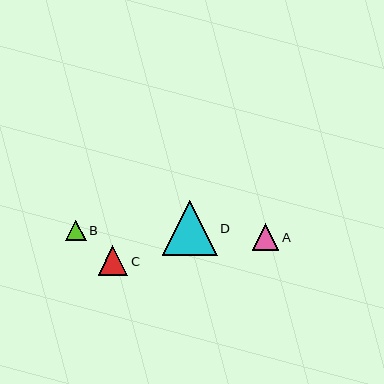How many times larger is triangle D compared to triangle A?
Triangle D is approximately 2.1 times the size of triangle A.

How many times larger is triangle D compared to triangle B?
Triangle D is approximately 2.7 times the size of triangle B.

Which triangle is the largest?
Triangle D is the largest with a size of approximately 55 pixels.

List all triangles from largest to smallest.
From largest to smallest: D, C, A, B.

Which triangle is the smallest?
Triangle B is the smallest with a size of approximately 20 pixels.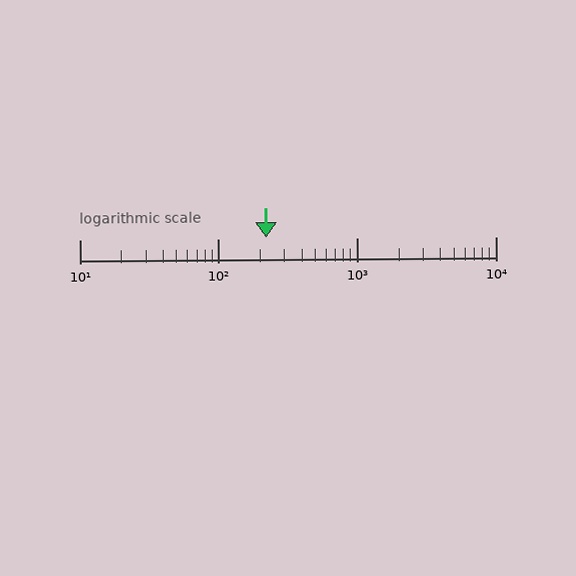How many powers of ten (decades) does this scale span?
The scale spans 3 decades, from 10 to 10000.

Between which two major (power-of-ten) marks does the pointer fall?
The pointer is between 100 and 1000.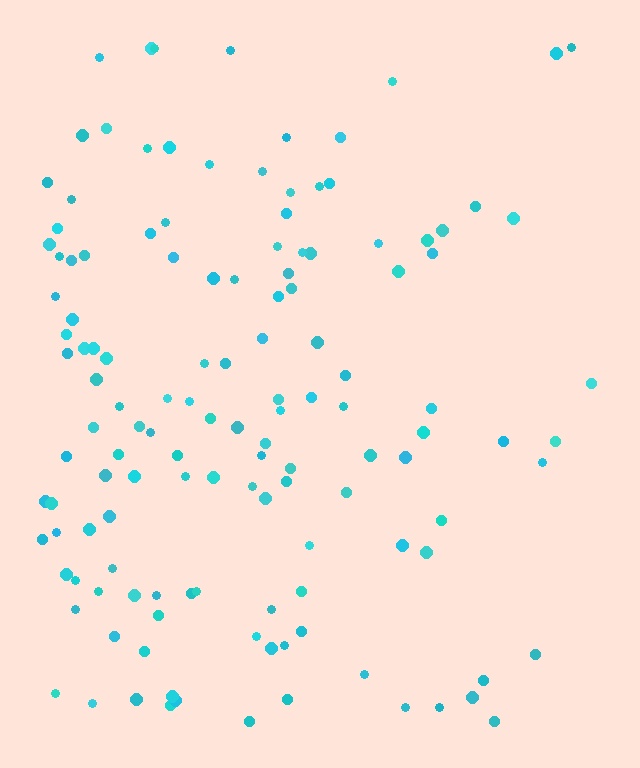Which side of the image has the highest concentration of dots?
The left.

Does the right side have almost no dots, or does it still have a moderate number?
Still a moderate number, just noticeably fewer than the left.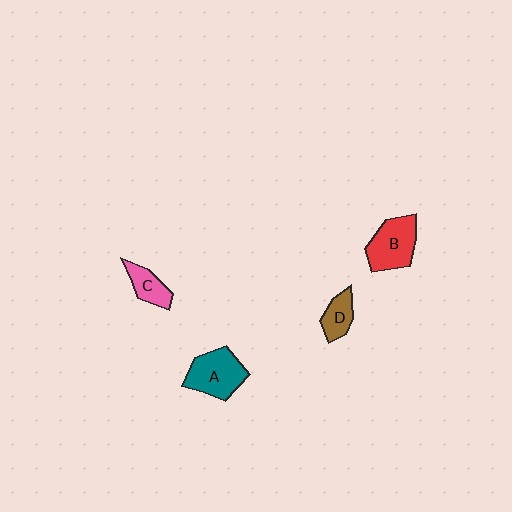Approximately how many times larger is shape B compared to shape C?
Approximately 1.7 times.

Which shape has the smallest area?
Shape D (brown).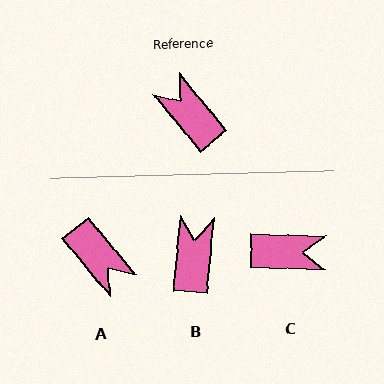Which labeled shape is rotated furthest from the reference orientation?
A, about 180 degrees away.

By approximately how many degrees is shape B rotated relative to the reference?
Approximately 44 degrees clockwise.